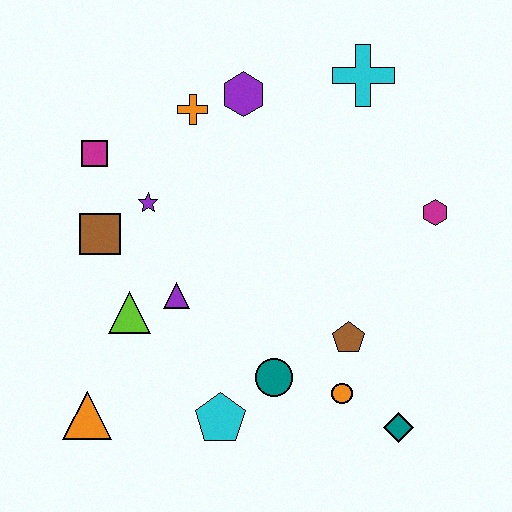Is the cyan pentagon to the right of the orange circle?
No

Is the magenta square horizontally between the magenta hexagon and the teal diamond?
No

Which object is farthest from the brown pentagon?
The magenta square is farthest from the brown pentagon.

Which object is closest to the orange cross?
The purple hexagon is closest to the orange cross.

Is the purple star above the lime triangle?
Yes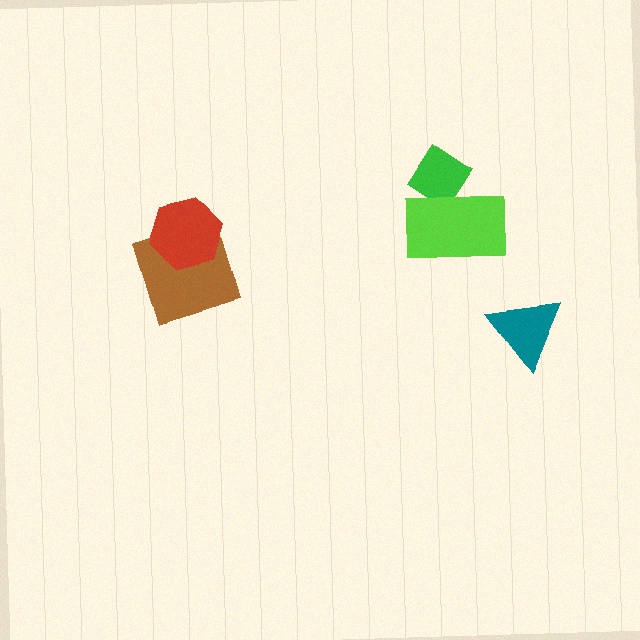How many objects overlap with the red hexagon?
1 object overlaps with the red hexagon.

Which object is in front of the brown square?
The red hexagon is in front of the brown square.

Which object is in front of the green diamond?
The lime rectangle is in front of the green diamond.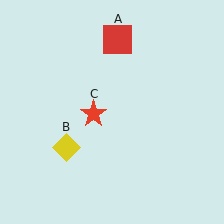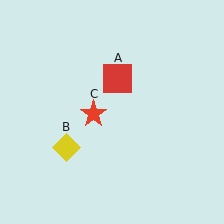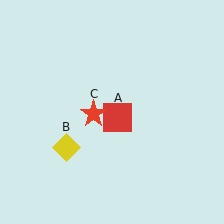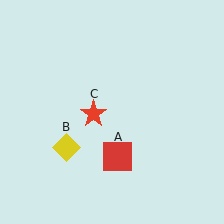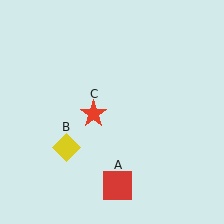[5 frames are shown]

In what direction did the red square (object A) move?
The red square (object A) moved down.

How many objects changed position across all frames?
1 object changed position: red square (object A).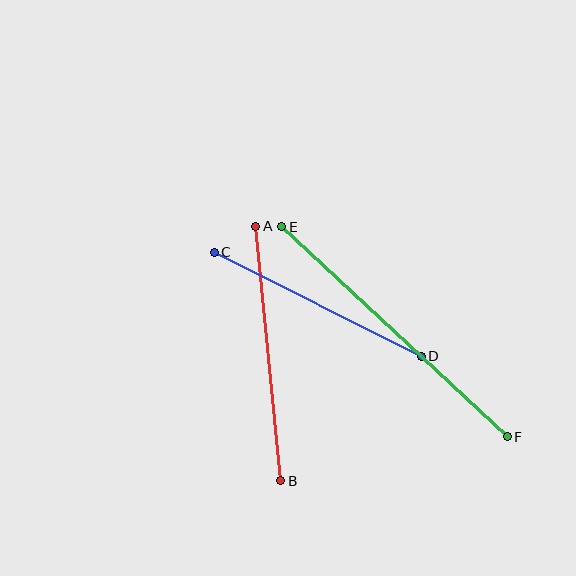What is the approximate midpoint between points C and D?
The midpoint is at approximately (318, 304) pixels.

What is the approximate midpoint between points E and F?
The midpoint is at approximately (394, 332) pixels.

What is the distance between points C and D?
The distance is approximately 232 pixels.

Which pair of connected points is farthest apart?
Points E and F are farthest apart.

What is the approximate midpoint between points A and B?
The midpoint is at approximately (268, 353) pixels.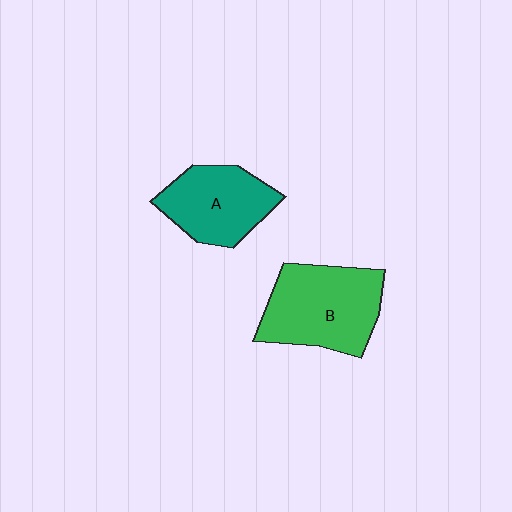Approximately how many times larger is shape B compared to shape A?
Approximately 1.3 times.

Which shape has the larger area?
Shape B (green).